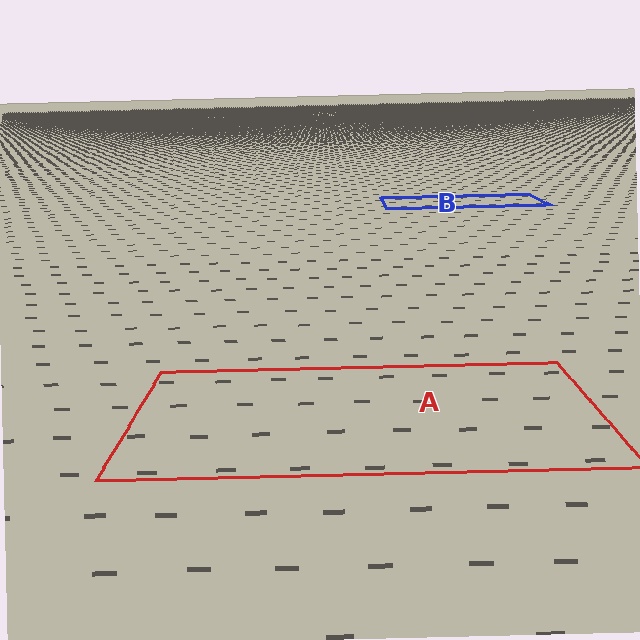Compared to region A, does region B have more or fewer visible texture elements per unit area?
Region B has more texture elements per unit area — they are packed more densely because it is farther away.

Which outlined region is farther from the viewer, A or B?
Region B is farther from the viewer — the texture elements inside it appear smaller and more densely packed.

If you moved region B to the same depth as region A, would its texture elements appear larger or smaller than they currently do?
They would appear larger. At a closer depth, the same texture elements are projected at a bigger on-screen size.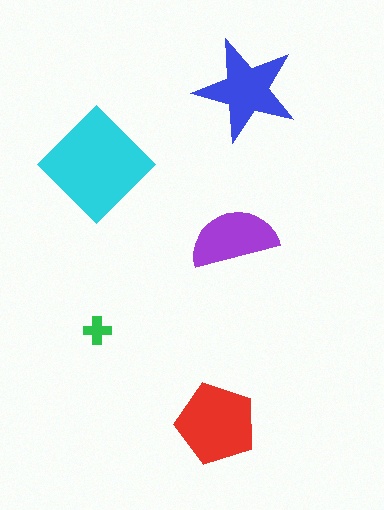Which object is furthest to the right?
The blue star is rightmost.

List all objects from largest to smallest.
The cyan diamond, the red pentagon, the blue star, the purple semicircle, the green cross.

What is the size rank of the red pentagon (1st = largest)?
2nd.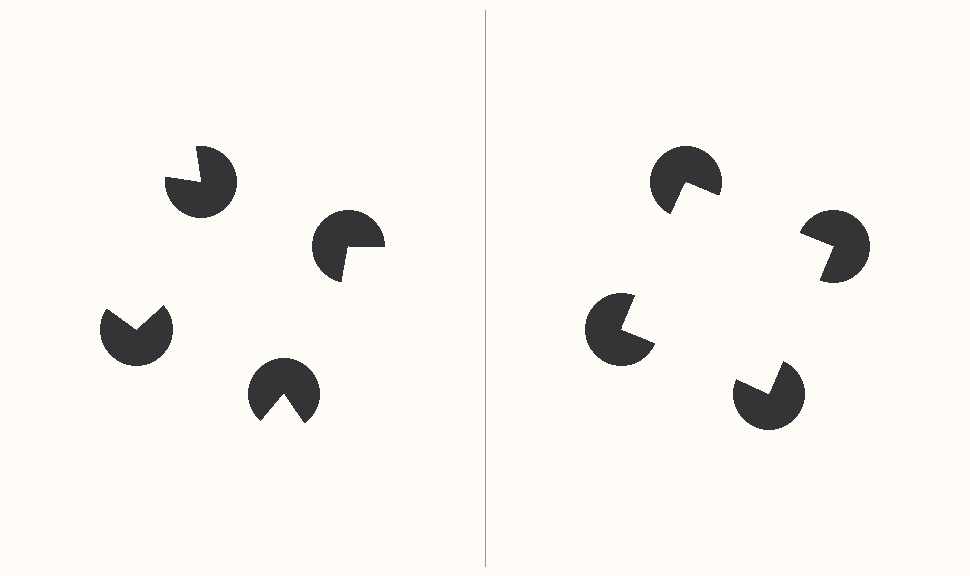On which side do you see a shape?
An illusory square appears on the right side. On the left side the wedge cuts are rotated, so no coherent shape forms.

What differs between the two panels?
The pac-man discs are positioned identically on both sides; only the wedge orientations differ. On the right they align to a square; on the left they are misaligned.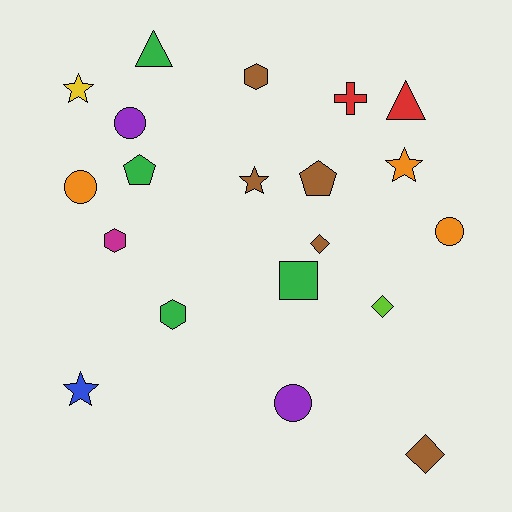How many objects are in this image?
There are 20 objects.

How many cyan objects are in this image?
There are no cyan objects.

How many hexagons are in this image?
There are 3 hexagons.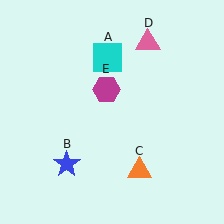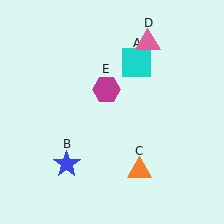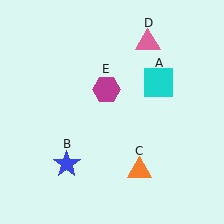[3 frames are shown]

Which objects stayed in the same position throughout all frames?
Blue star (object B) and orange triangle (object C) and pink triangle (object D) and magenta hexagon (object E) remained stationary.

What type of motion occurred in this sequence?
The cyan square (object A) rotated clockwise around the center of the scene.